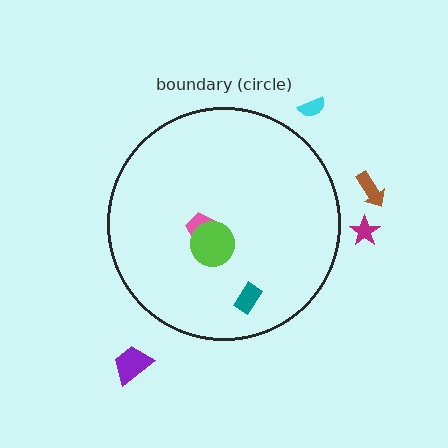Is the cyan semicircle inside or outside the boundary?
Outside.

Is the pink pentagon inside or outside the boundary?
Inside.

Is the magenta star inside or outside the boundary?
Outside.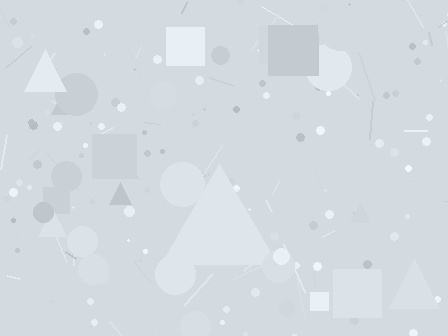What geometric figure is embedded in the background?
A triangle is embedded in the background.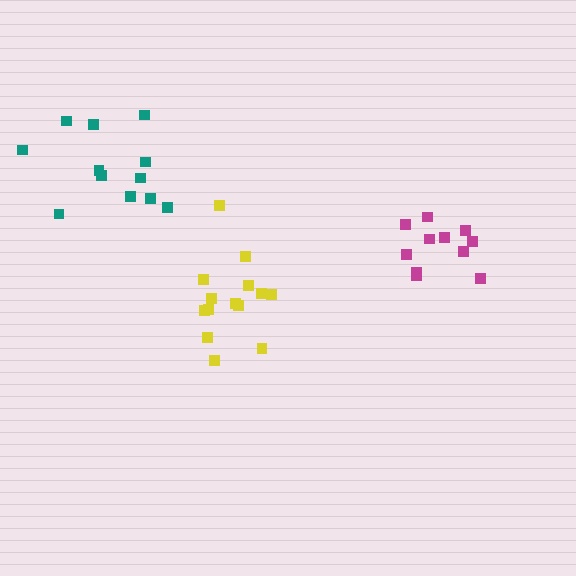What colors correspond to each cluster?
The clusters are colored: magenta, teal, yellow.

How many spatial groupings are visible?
There are 3 spatial groupings.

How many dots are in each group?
Group 1: 11 dots, Group 2: 12 dots, Group 3: 14 dots (37 total).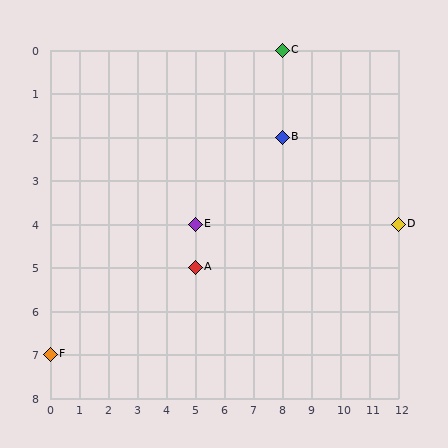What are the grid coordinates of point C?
Point C is at grid coordinates (8, 0).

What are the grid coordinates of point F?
Point F is at grid coordinates (0, 7).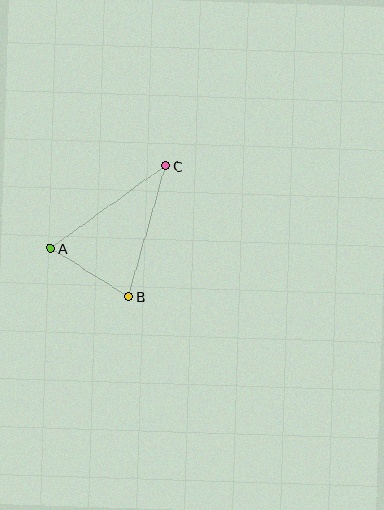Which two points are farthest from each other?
Points A and C are farthest from each other.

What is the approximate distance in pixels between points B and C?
The distance between B and C is approximately 136 pixels.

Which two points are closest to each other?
Points A and B are closest to each other.